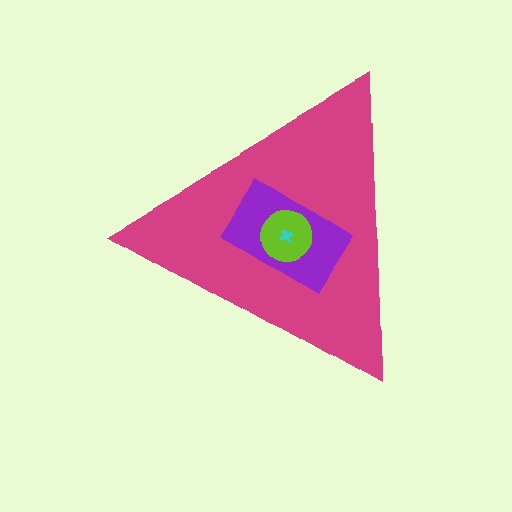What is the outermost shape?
The magenta triangle.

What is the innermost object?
The cyan cross.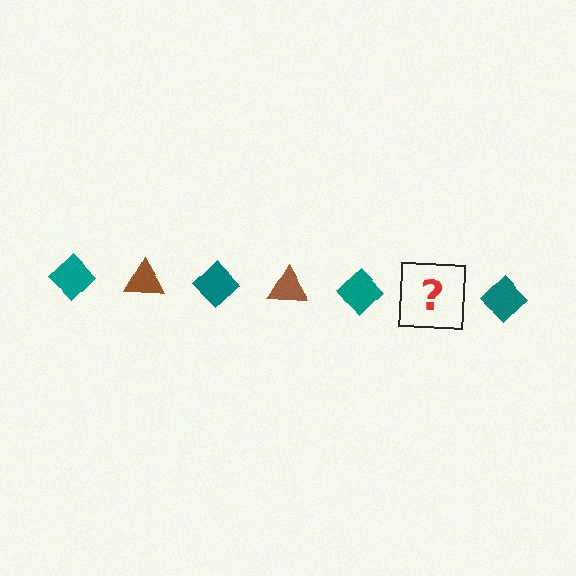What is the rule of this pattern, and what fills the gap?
The rule is that the pattern alternates between teal diamond and brown triangle. The gap should be filled with a brown triangle.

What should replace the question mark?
The question mark should be replaced with a brown triangle.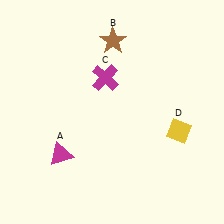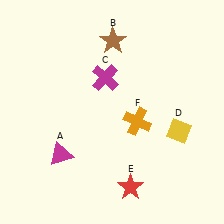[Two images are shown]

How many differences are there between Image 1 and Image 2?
There are 2 differences between the two images.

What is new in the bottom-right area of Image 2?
An orange cross (F) was added in the bottom-right area of Image 2.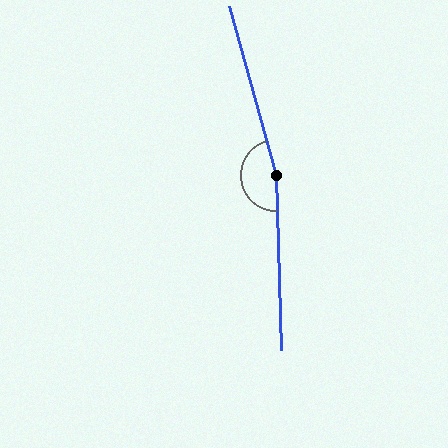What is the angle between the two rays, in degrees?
Approximately 166 degrees.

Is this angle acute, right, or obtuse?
It is obtuse.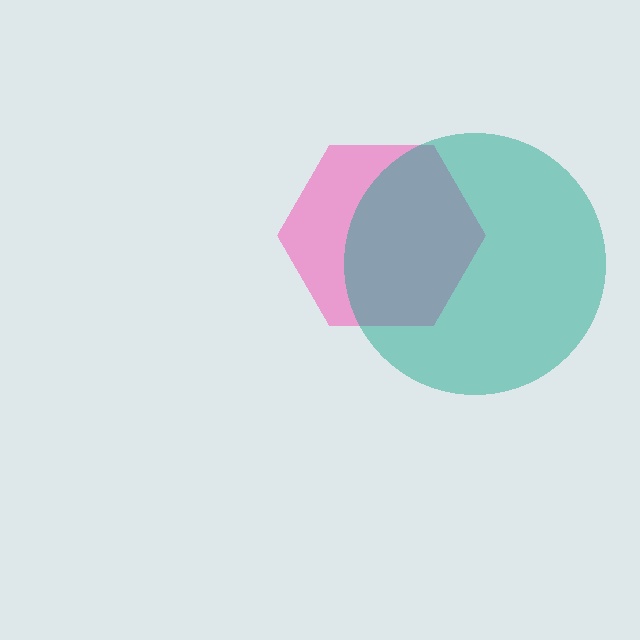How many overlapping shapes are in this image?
There are 2 overlapping shapes in the image.